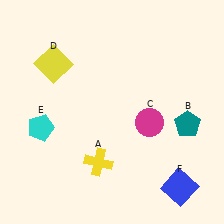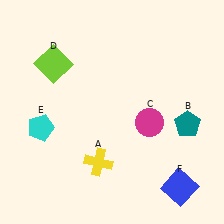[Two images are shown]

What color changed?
The square (D) changed from yellow in Image 1 to lime in Image 2.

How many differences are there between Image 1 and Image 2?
There is 1 difference between the two images.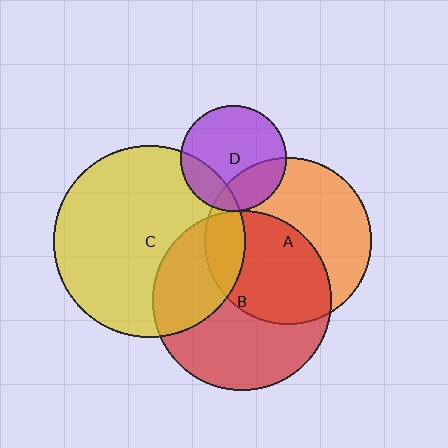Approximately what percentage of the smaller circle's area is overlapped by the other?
Approximately 50%.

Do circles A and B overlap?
Yes.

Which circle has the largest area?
Circle C (yellow).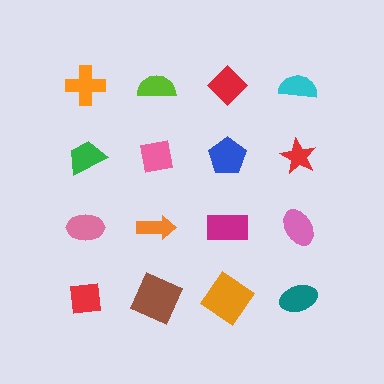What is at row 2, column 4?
A red star.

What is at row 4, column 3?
An orange diamond.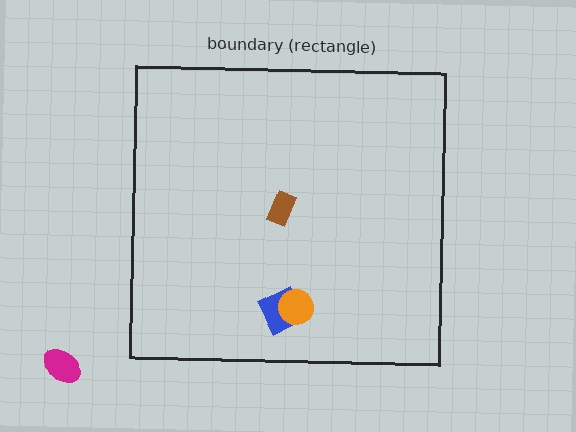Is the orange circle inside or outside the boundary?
Inside.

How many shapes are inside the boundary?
3 inside, 1 outside.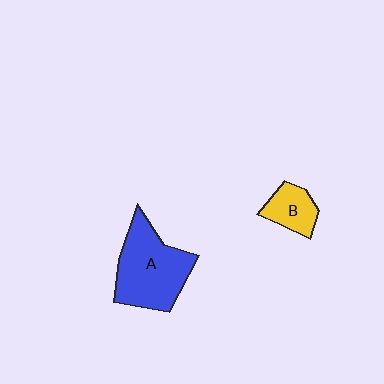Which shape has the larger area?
Shape A (blue).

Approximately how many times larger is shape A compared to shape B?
Approximately 2.5 times.